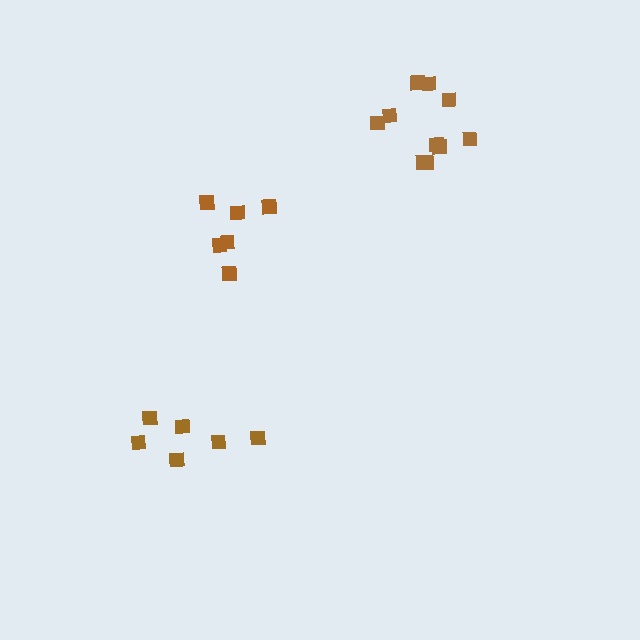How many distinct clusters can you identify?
There are 3 distinct clusters.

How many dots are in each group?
Group 1: 6 dots, Group 2: 6 dots, Group 3: 10 dots (22 total).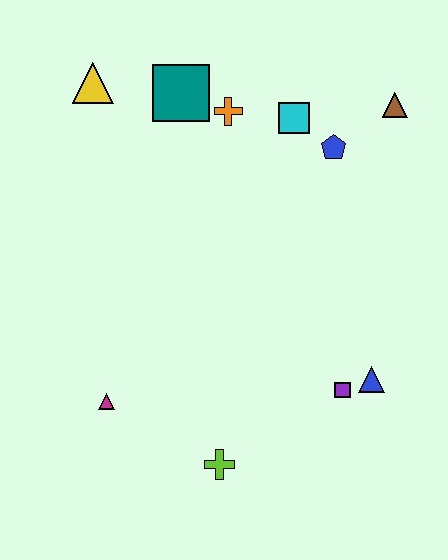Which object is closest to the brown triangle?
The blue pentagon is closest to the brown triangle.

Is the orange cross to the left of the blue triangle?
Yes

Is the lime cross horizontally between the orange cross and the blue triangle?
No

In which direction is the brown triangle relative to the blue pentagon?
The brown triangle is to the right of the blue pentagon.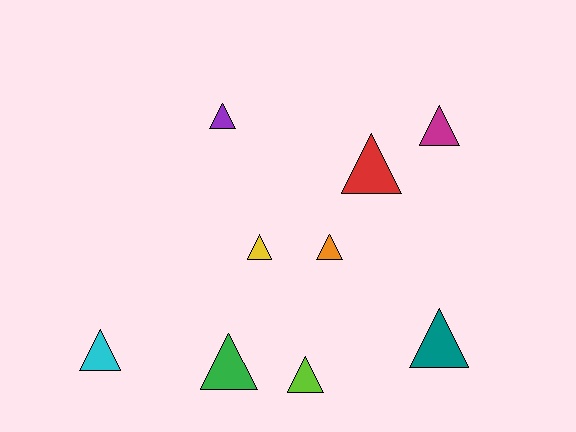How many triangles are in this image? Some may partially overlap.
There are 9 triangles.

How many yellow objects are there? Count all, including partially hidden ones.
There is 1 yellow object.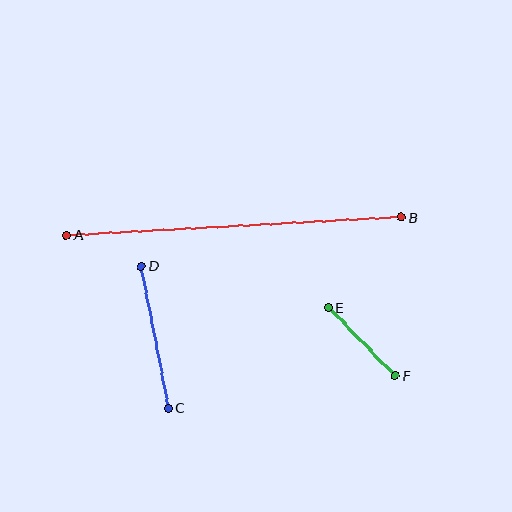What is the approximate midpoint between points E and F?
The midpoint is at approximately (362, 342) pixels.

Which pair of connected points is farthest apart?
Points A and B are farthest apart.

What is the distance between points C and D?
The distance is approximately 145 pixels.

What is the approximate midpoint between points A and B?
The midpoint is at approximately (234, 226) pixels.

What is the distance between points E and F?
The distance is approximately 96 pixels.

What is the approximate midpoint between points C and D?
The midpoint is at approximately (155, 337) pixels.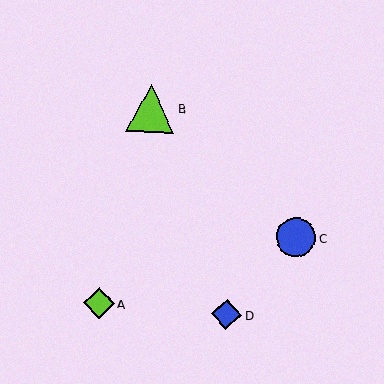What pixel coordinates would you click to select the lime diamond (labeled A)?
Click at (99, 303) to select the lime diamond A.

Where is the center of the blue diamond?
The center of the blue diamond is at (227, 315).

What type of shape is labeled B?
Shape B is a lime triangle.